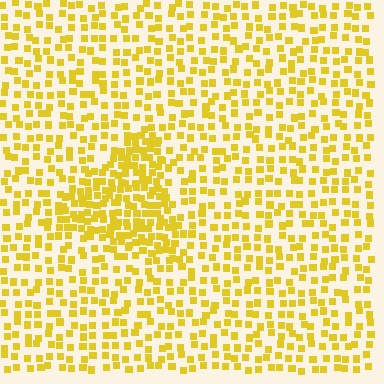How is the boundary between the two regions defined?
The boundary is defined by a change in element density (approximately 2.0x ratio). All elements are the same color, size, and shape.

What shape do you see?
I see a triangle.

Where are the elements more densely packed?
The elements are more densely packed inside the triangle boundary.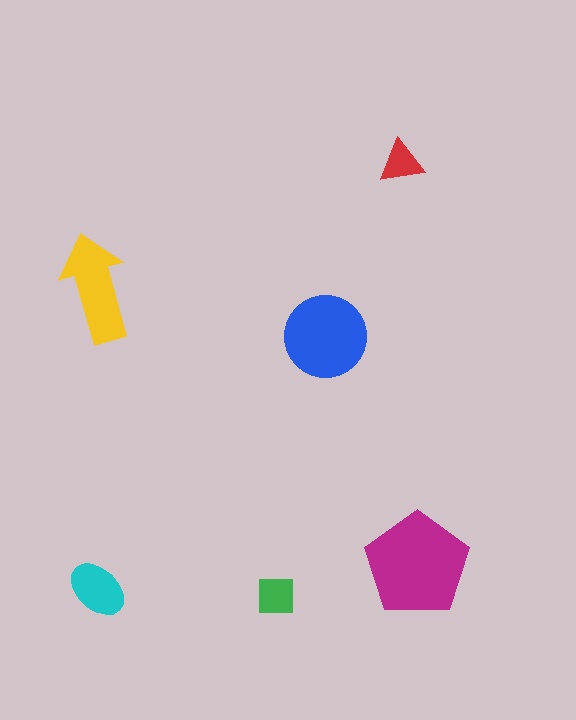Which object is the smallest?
The red triangle.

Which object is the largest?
The magenta pentagon.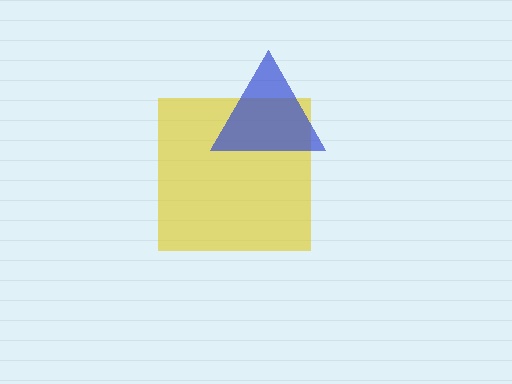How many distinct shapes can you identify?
There are 2 distinct shapes: a yellow square, a blue triangle.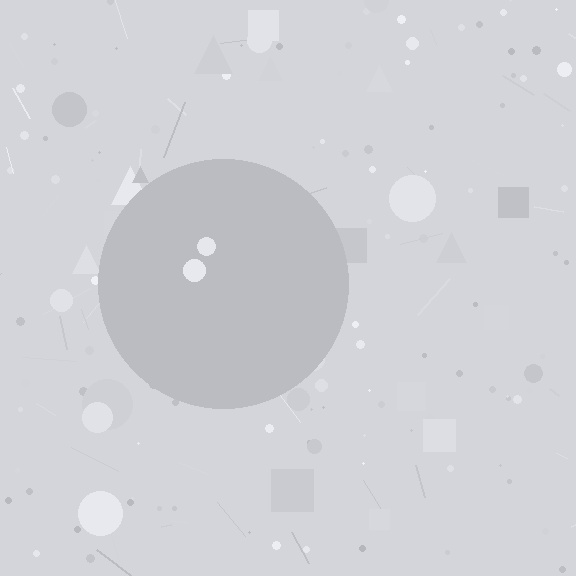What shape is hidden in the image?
A circle is hidden in the image.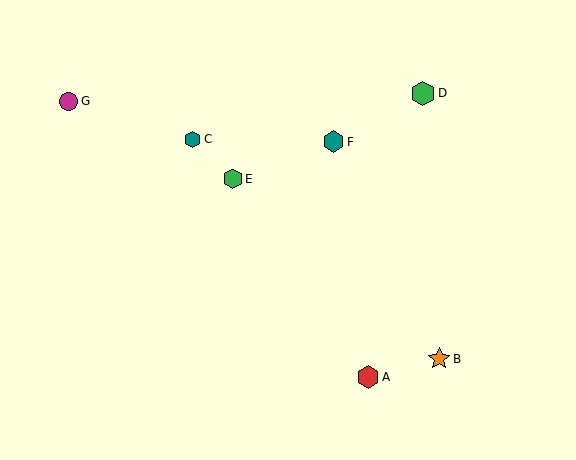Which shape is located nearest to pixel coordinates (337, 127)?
The teal hexagon (labeled F) at (333, 142) is nearest to that location.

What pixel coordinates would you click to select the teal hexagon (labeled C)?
Click at (193, 139) to select the teal hexagon C.